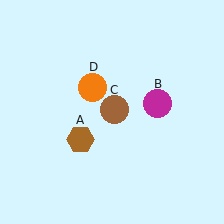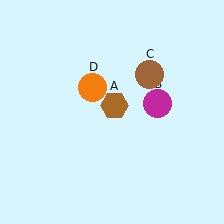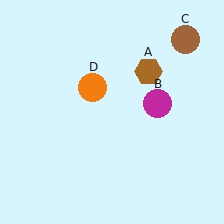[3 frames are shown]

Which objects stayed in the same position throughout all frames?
Magenta circle (object B) and orange circle (object D) remained stationary.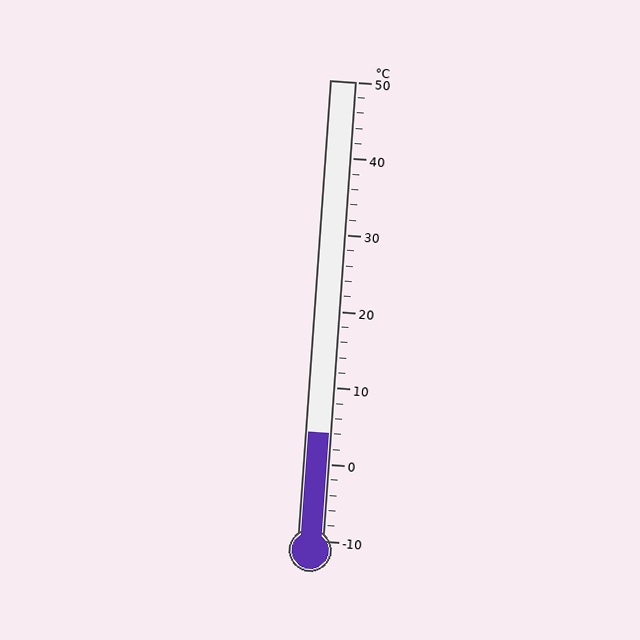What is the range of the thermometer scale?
The thermometer scale ranges from -10°C to 50°C.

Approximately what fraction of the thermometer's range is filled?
The thermometer is filled to approximately 25% of its range.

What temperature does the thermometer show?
The thermometer shows approximately 4°C.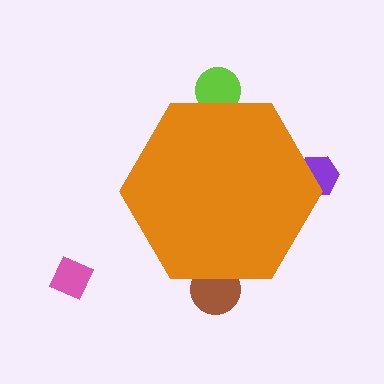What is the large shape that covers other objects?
An orange hexagon.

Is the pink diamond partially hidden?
No, the pink diamond is fully visible.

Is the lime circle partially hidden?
Yes, the lime circle is partially hidden behind the orange hexagon.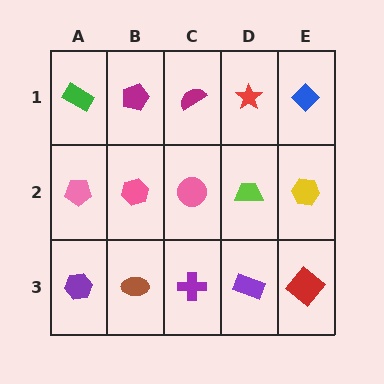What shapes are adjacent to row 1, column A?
A pink pentagon (row 2, column A), a magenta pentagon (row 1, column B).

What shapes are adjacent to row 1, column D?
A lime trapezoid (row 2, column D), a magenta semicircle (row 1, column C), a blue diamond (row 1, column E).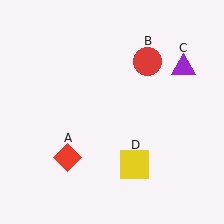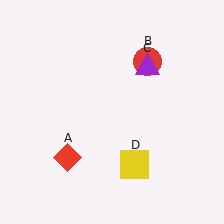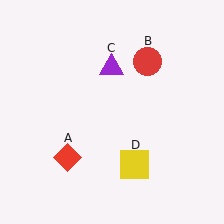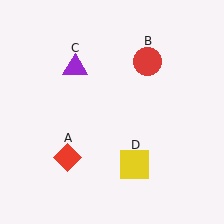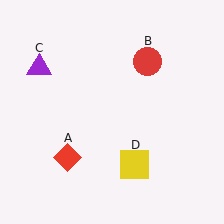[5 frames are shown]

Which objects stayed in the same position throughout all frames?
Red diamond (object A) and red circle (object B) and yellow square (object D) remained stationary.